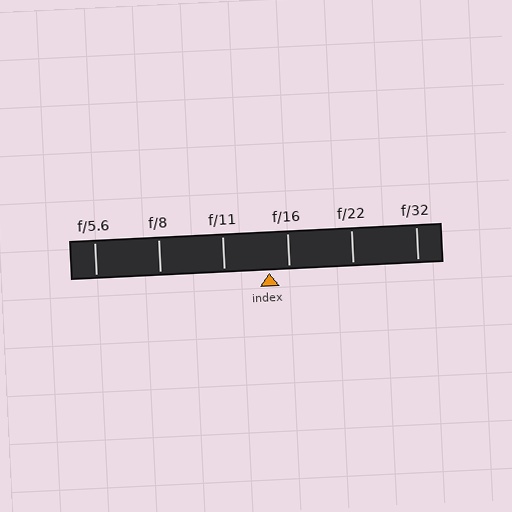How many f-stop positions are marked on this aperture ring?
There are 6 f-stop positions marked.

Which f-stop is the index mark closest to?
The index mark is closest to f/16.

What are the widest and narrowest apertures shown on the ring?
The widest aperture shown is f/5.6 and the narrowest is f/32.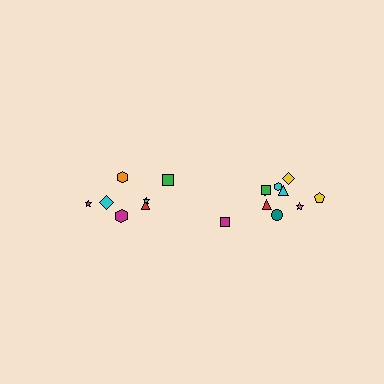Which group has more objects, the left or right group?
The right group.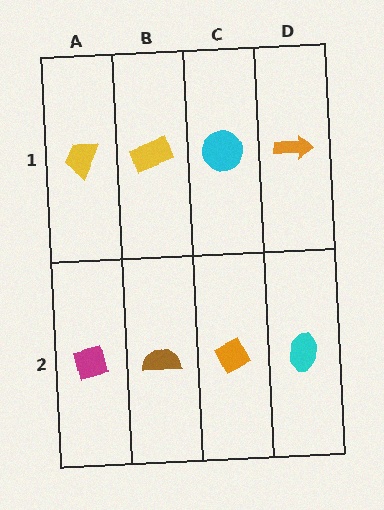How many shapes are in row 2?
4 shapes.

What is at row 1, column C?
A cyan circle.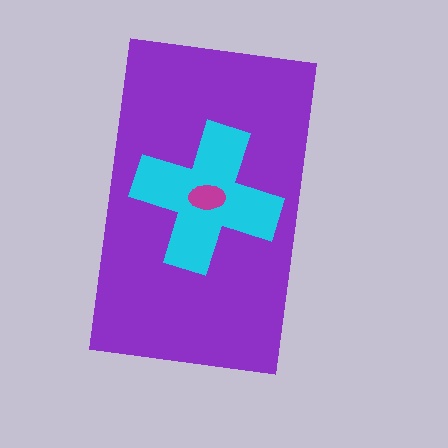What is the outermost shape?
The purple rectangle.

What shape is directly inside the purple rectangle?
The cyan cross.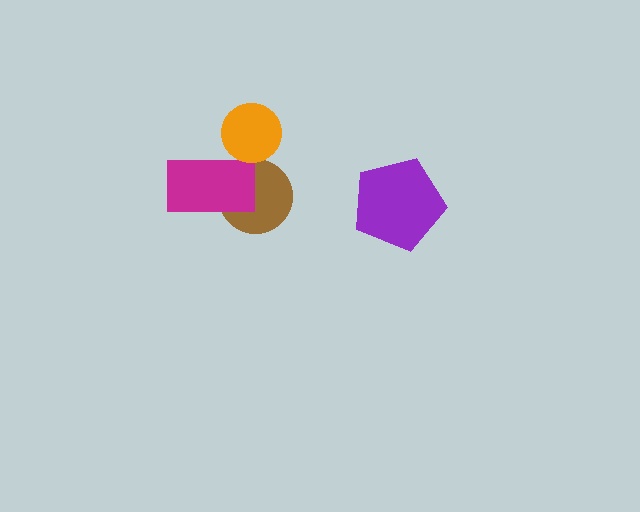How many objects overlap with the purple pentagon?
0 objects overlap with the purple pentagon.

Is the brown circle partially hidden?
Yes, it is partially covered by another shape.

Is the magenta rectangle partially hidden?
No, no other shape covers it.